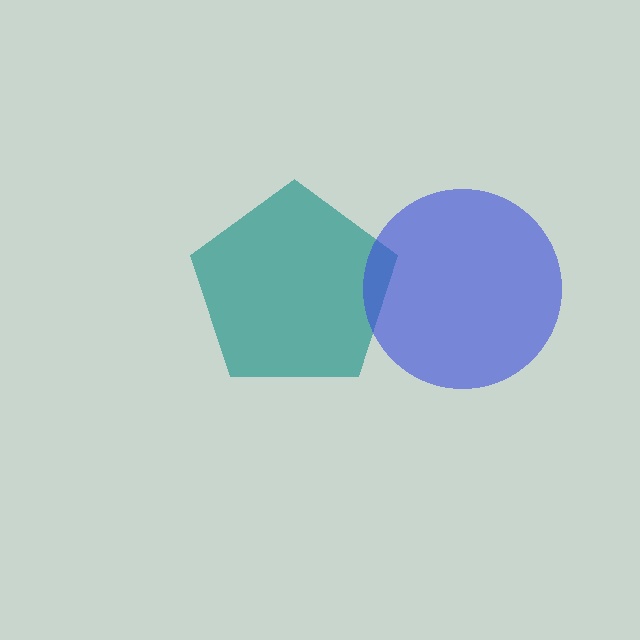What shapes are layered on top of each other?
The layered shapes are: a teal pentagon, a blue circle.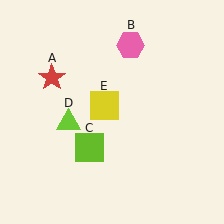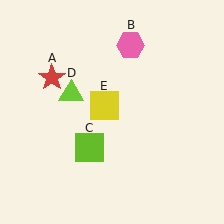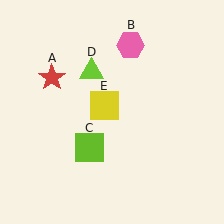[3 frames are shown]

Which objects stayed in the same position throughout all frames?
Red star (object A) and pink hexagon (object B) and lime square (object C) and yellow square (object E) remained stationary.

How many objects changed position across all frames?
1 object changed position: lime triangle (object D).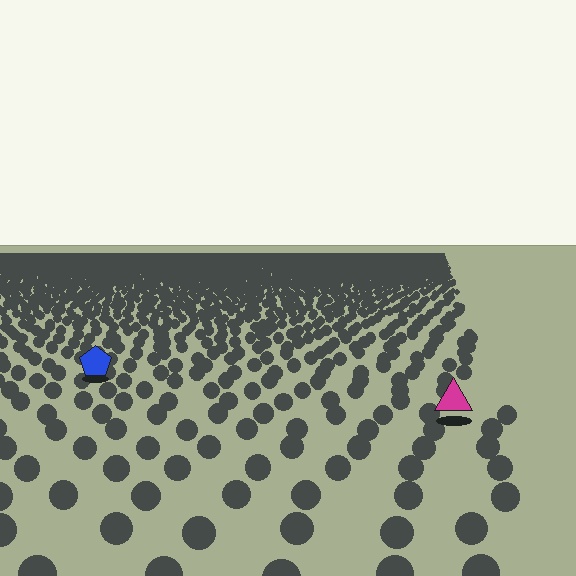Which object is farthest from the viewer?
The blue pentagon is farthest from the viewer. It appears smaller and the ground texture around it is denser.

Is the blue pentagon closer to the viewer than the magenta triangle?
No. The magenta triangle is closer — you can tell from the texture gradient: the ground texture is coarser near it.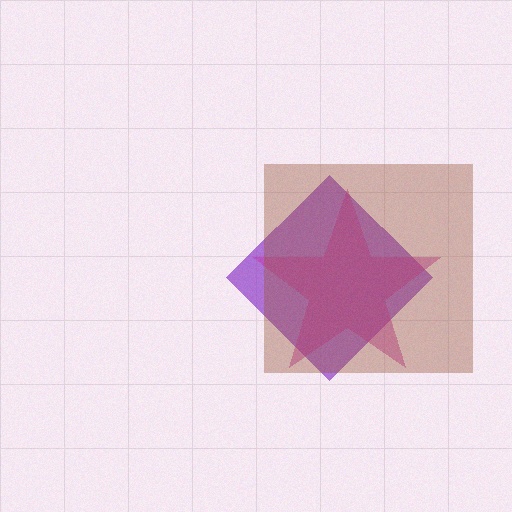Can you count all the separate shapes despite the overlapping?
Yes, there are 3 separate shapes.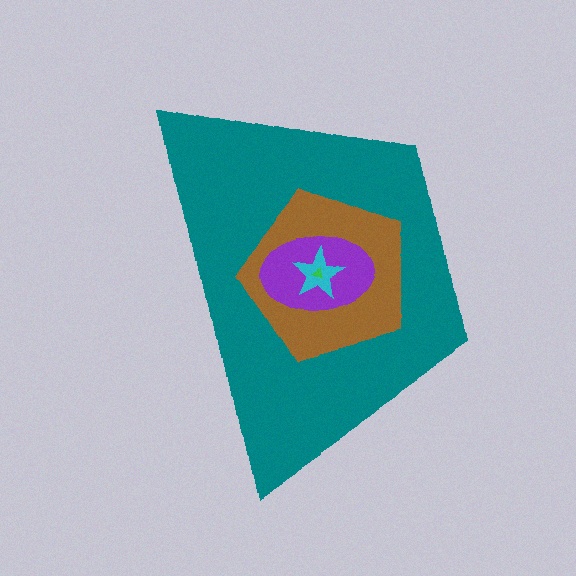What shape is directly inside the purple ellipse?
The cyan star.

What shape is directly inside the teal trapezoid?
The brown pentagon.